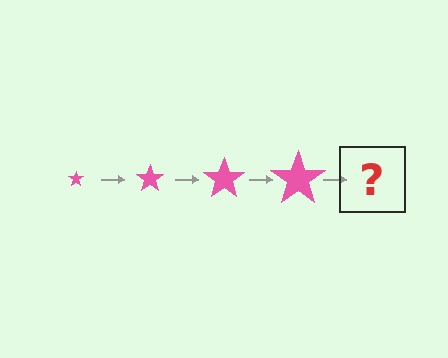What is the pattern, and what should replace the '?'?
The pattern is that the star gets progressively larger each step. The '?' should be a pink star, larger than the previous one.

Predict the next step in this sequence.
The next step is a pink star, larger than the previous one.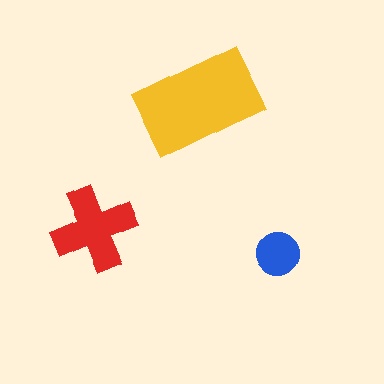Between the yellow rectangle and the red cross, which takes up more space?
The yellow rectangle.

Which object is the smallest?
The blue circle.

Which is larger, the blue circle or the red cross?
The red cross.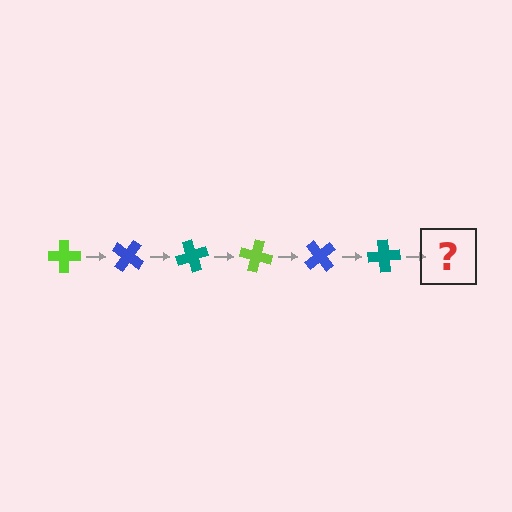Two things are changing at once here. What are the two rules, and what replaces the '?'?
The two rules are that it rotates 35 degrees each step and the color cycles through lime, blue, and teal. The '?' should be a lime cross, rotated 210 degrees from the start.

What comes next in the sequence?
The next element should be a lime cross, rotated 210 degrees from the start.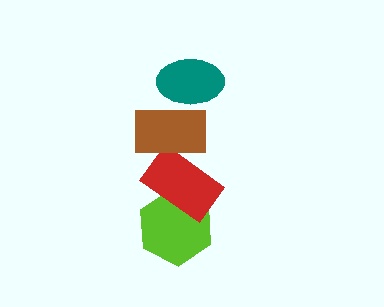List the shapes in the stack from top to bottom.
From top to bottom: the teal ellipse, the brown rectangle, the red rectangle, the lime hexagon.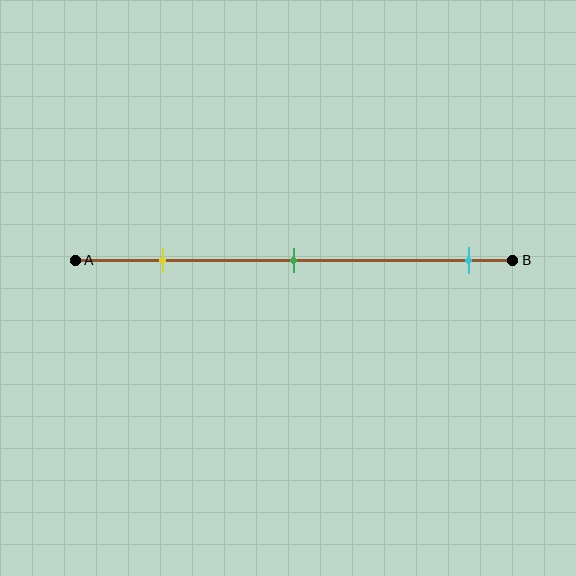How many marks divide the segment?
There are 3 marks dividing the segment.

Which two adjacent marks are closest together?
The yellow and green marks are the closest adjacent pair.